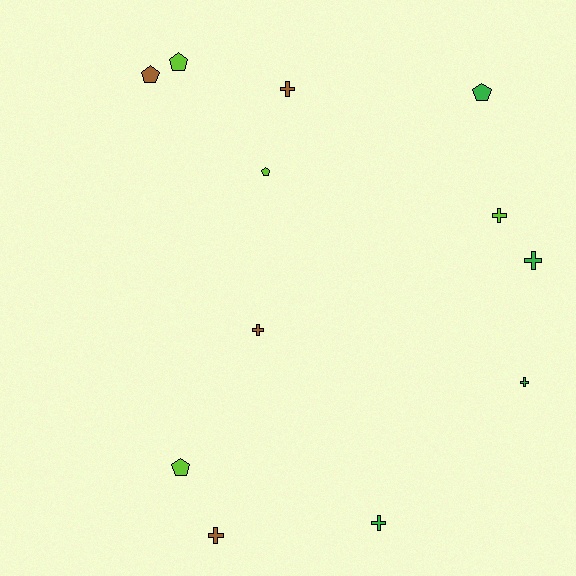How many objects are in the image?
There are 12 objects.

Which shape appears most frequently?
Cross, with 7 objects.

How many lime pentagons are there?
There are 3 lime pentagons.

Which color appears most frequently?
Green, with 4 objects.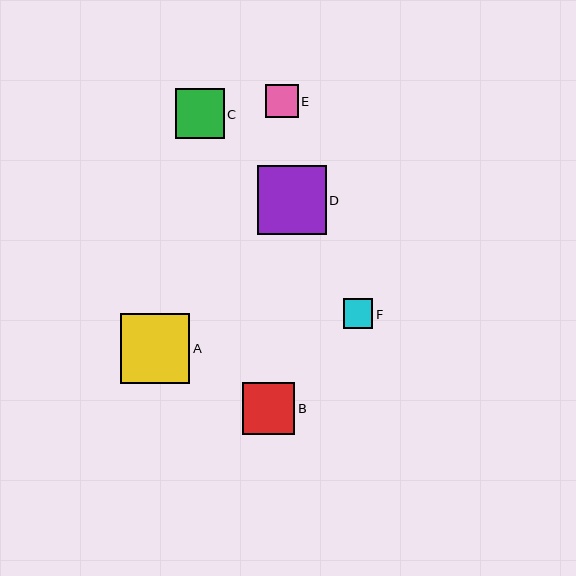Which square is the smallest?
Square F is the smallest with a size of approximately 30 pixels.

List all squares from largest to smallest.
From largest to smallest: A, D, B, C, E, F.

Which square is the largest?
Square A is the largest with a size of approximately 69 pixels.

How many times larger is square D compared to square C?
Square D is approximately 1.4 times the size of square C.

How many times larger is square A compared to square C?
Square A is approximately 1.4 times the size of square C.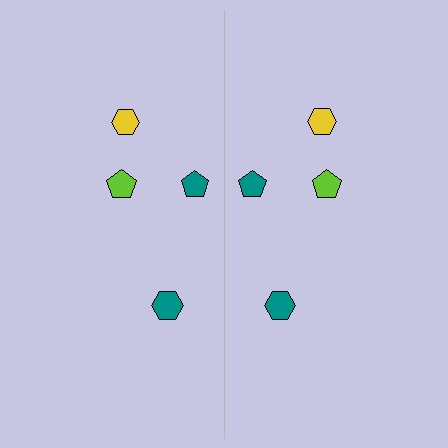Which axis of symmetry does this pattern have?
The pattern has a vertical axis of symmetry running through the center of the image.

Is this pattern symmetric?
Yes, this pattern has bilateral (reflection) symmetry.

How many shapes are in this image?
There are 8 shapes in this image.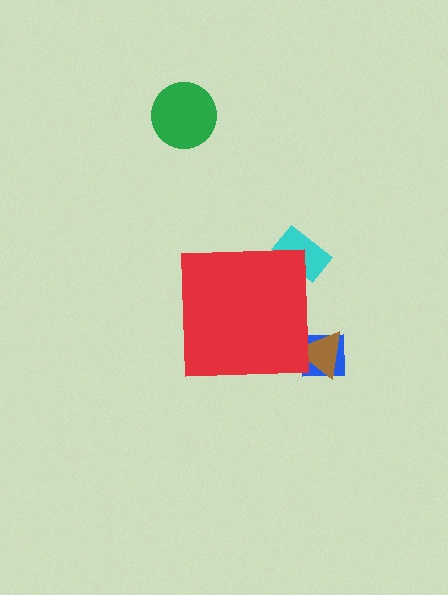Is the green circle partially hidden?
No, the green circle is fully visible.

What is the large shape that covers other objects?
A red square.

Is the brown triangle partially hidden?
Yes, the brown triangle is partially hidden behind the red square.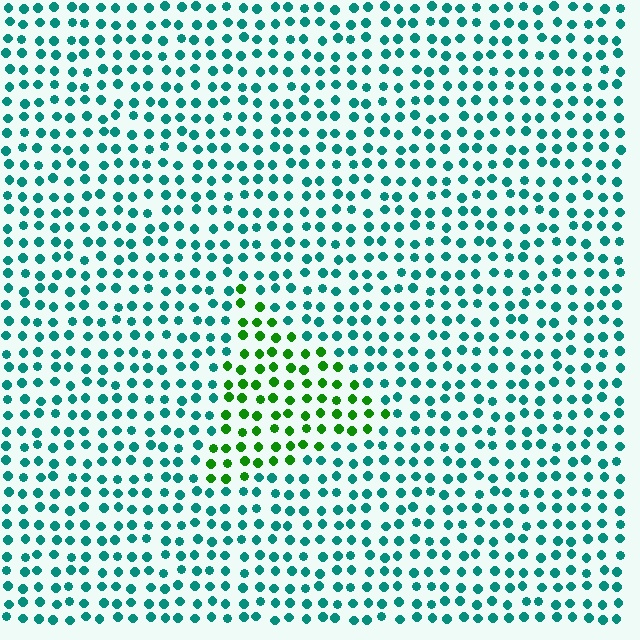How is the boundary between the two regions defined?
The boundary is defined purely by a slight shift in hue (about 55 degrees). Spacing, size, and orientation are identical on both sides.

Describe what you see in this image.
The image is filled with small teal elements in a uniform arrangement. A triangle-shaped region is visible where the elements are tinted to a slightly different hue, forming a subtle color boundary.